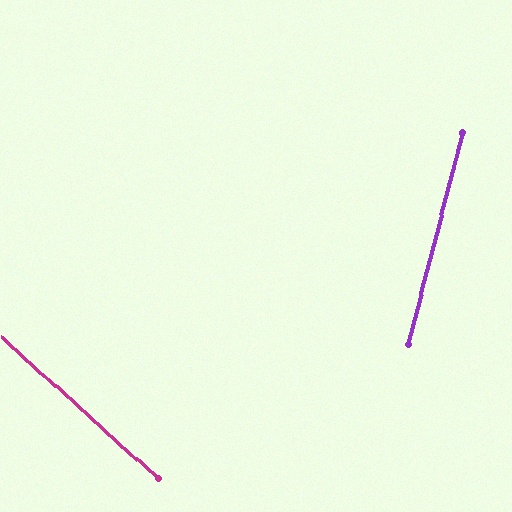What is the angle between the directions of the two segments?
Approximately 62 degrees.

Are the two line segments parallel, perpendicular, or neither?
Neither parallel nor perpendicular — they differ by about 62°.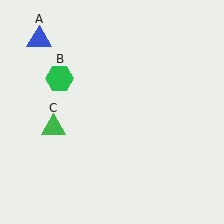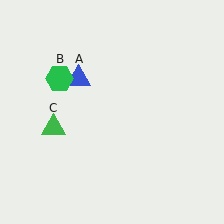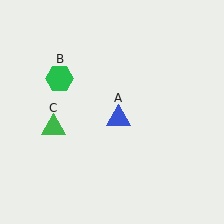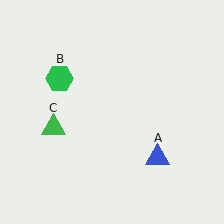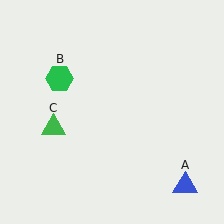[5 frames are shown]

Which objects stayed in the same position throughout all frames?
Green hexagon (object B) and green triangle (object C) remained stationary.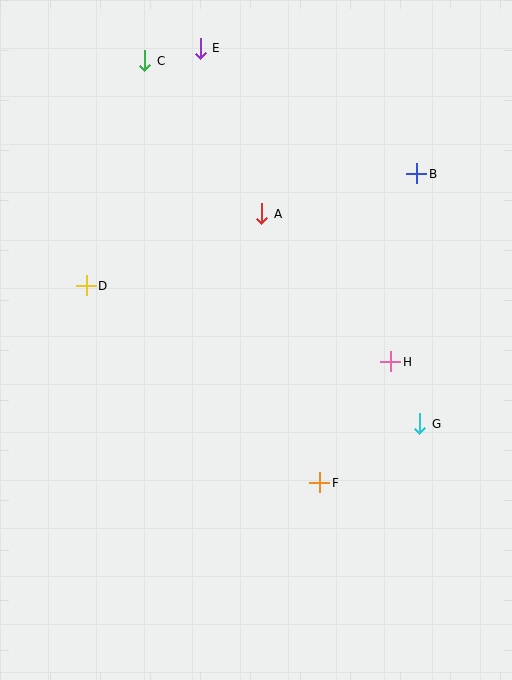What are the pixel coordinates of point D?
Point D is at (86, 286).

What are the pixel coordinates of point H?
Point H is at (390, 362).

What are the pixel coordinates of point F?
Point F is at (320, 483).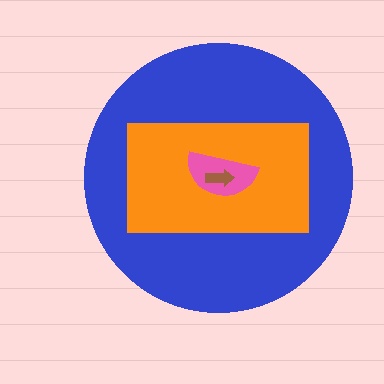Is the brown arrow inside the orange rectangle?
Yes.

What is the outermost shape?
The blue circle.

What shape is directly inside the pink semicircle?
The brown arrow.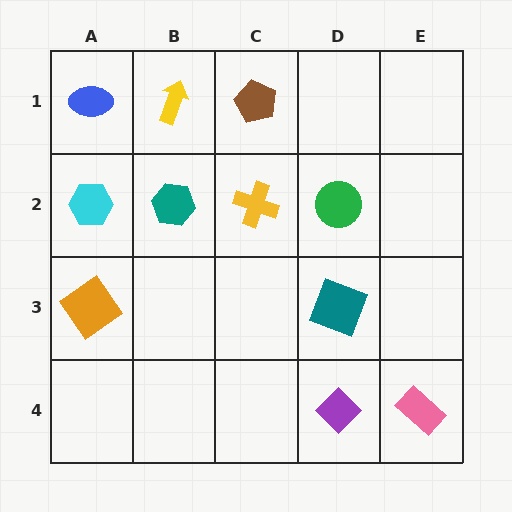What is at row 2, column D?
A green circle.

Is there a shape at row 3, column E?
No, that cell is empty.